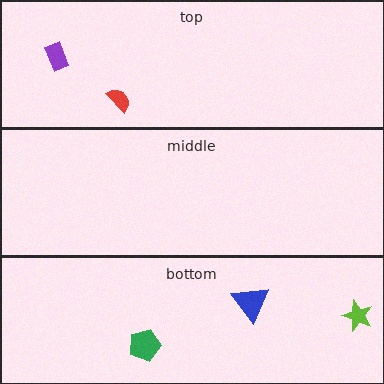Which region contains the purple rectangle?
The top region.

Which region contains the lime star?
The bottom region.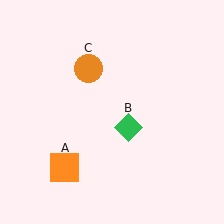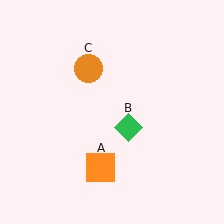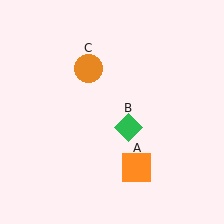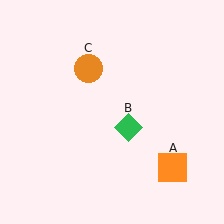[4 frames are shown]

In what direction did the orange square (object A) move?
The orange square (object A) moved right.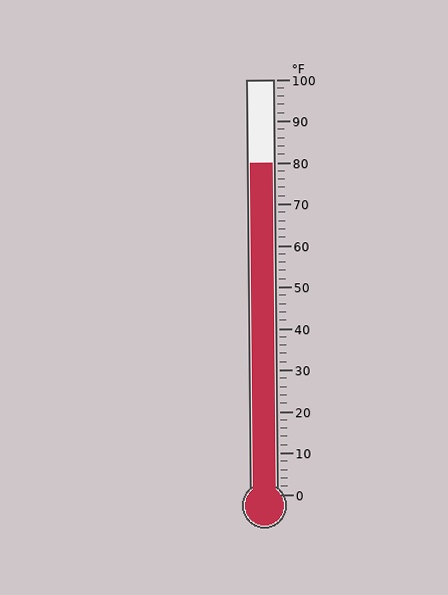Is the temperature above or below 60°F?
The temperature is above 60°F.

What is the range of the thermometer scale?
The thermometer scale ranges from 0°F to 100°F.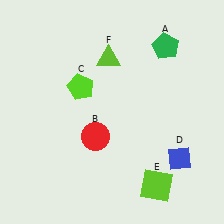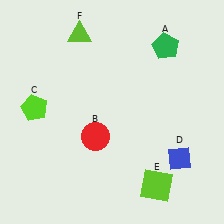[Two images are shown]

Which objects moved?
The objects that moved are: the lime pentagon (C), the lime triangle (F).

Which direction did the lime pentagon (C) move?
The lime pentagon (C) moved left.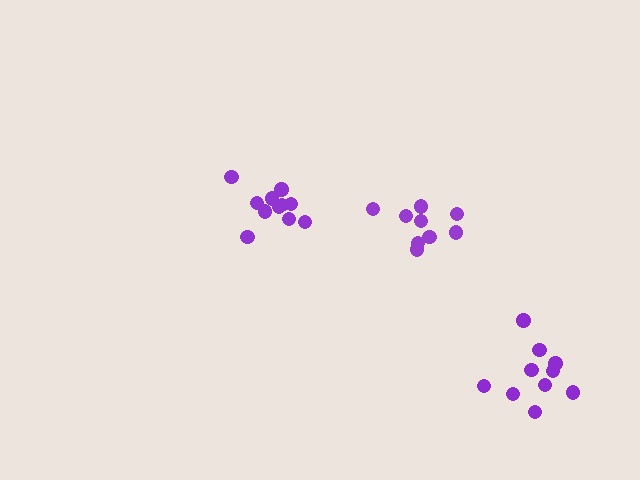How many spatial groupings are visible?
There are 3 spatial groupings.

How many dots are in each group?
Group 1: 11 dots, Group 2: 9 dots, Group 3: 10 dots (30 total).